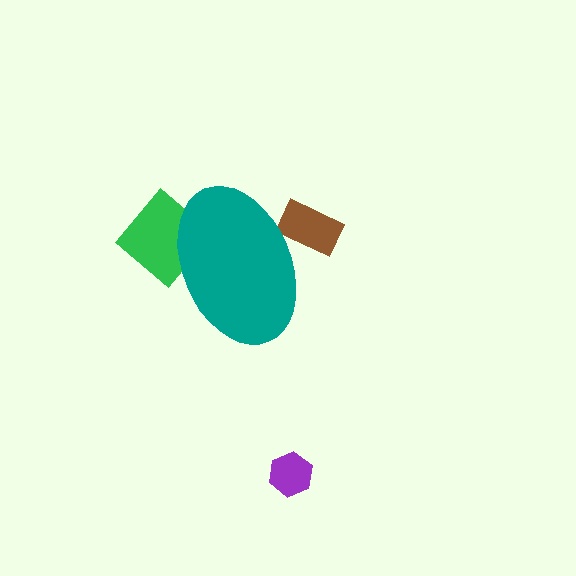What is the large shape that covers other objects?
A teal ellipse.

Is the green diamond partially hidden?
Yes, the green diamond is partially hidden behind the teal ellipse.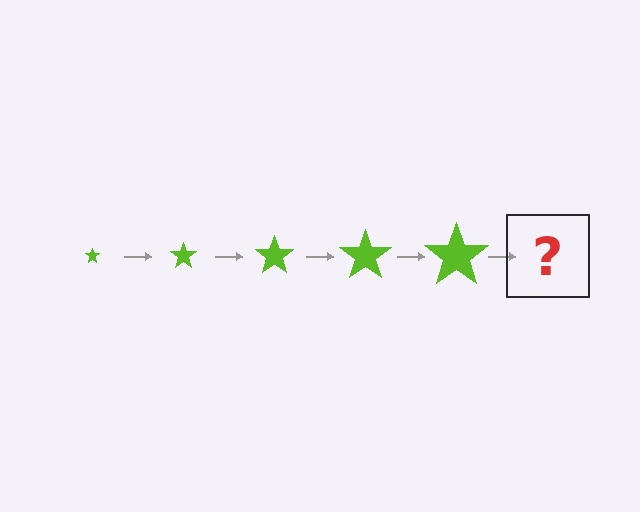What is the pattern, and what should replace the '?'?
The pattern is that the star gets progressively larger each step. The '?' should be a lime star, larger than the previous one.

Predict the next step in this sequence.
The next step is a lime star, larger than the previous one.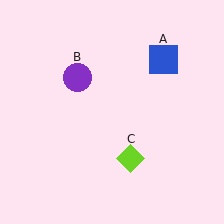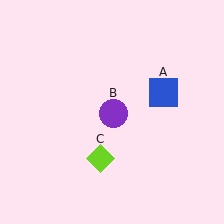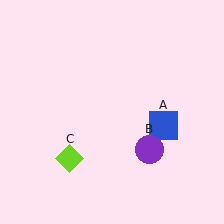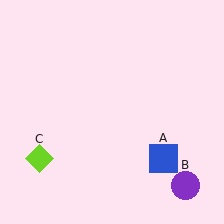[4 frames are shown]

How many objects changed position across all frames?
3 objects changed position: blue square (object A), purple circle (object B), lime diamond (object C).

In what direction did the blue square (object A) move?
The blue square (object A) moved down.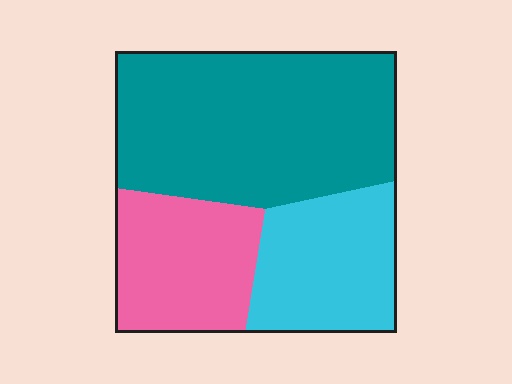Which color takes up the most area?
Teal, at roughly 50%.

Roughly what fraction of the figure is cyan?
Cyan covers 24% of the figure.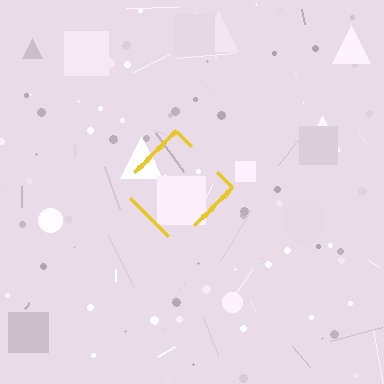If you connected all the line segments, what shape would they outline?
They would outline a diamond.